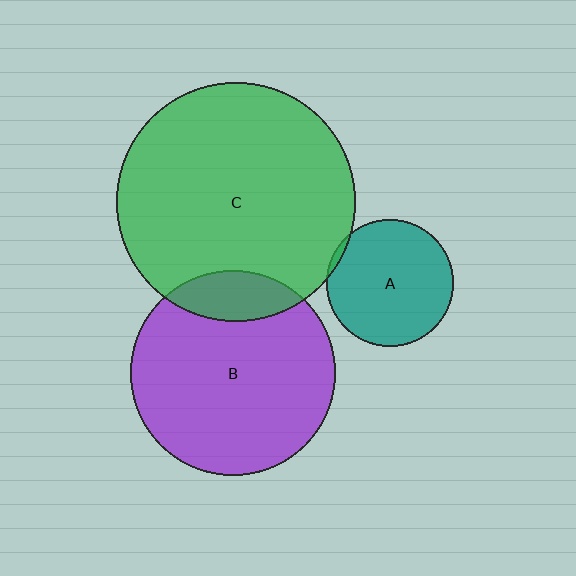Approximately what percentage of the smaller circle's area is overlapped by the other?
Approximately 5%.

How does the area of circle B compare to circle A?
Approximately 2.6 times.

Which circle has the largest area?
Circle C (green).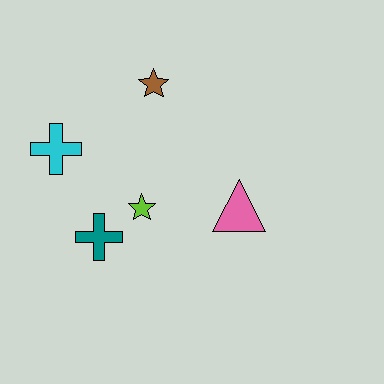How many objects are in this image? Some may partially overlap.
There are 5 objects.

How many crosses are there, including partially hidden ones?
There are 2 crosses.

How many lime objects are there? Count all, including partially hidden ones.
There is 1 lime object.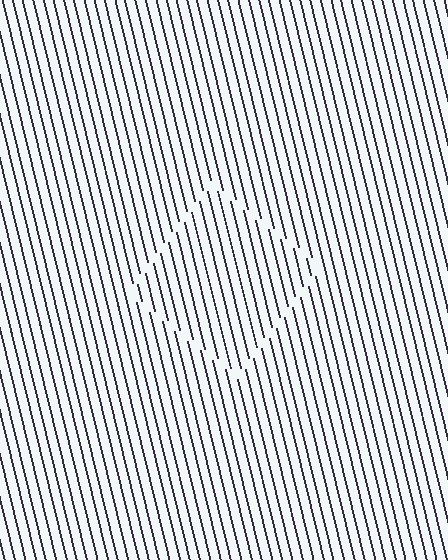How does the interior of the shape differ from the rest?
The interior of the shape contains the same grating, shifted by half a period — the contour is defined by the phase discontinuity where line-ends from the inner and outer gratings abut.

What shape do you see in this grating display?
An illusory square. The interior of the shape contains the same grating, shifted by half a period — the contour is defined by the phase discontinuity where line-ends from the inner and outer gratings abut.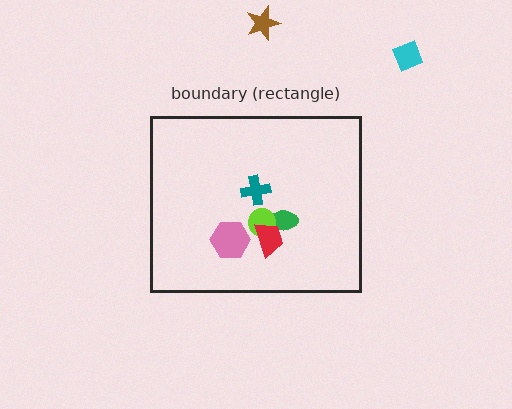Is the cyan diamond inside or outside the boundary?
Outside.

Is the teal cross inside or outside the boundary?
Inside.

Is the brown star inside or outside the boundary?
Outside.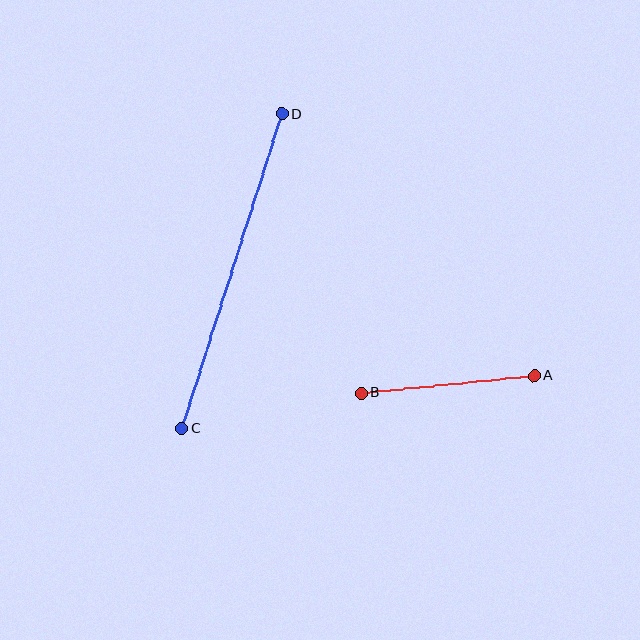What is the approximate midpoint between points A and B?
The midpoint is at approximately (448, 384) pixels.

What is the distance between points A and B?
The distance is approximately 173 pixels.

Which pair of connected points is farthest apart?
Points C and D are farthest apart.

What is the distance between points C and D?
The distance is approximately 330 pixels.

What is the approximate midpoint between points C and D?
The midpoint is at approximately (232, 271) pixels.